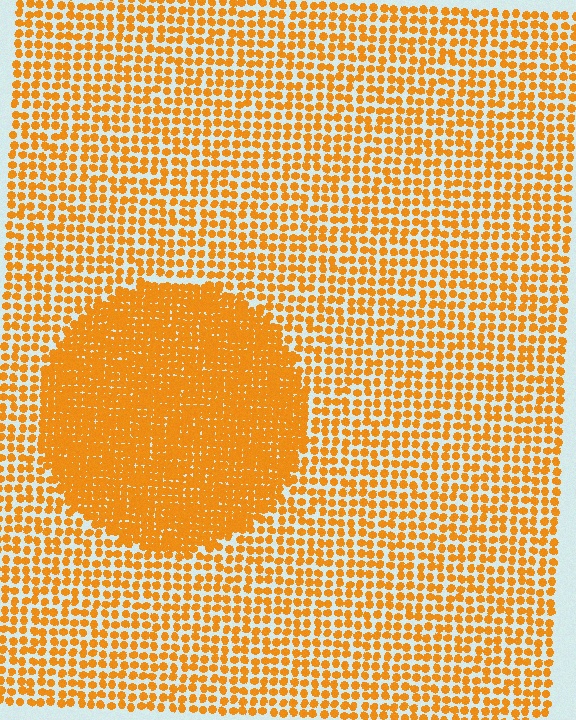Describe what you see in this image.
The image contains small orange elements arranged at two different densities. A circle-shaped region is visible where the elements are more densely packed than the surrounding area.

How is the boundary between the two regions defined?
The boundary is defined by a change in element density (approximately 2.1x ratio). All elements are the same color, size, and shape.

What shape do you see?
I see a circle.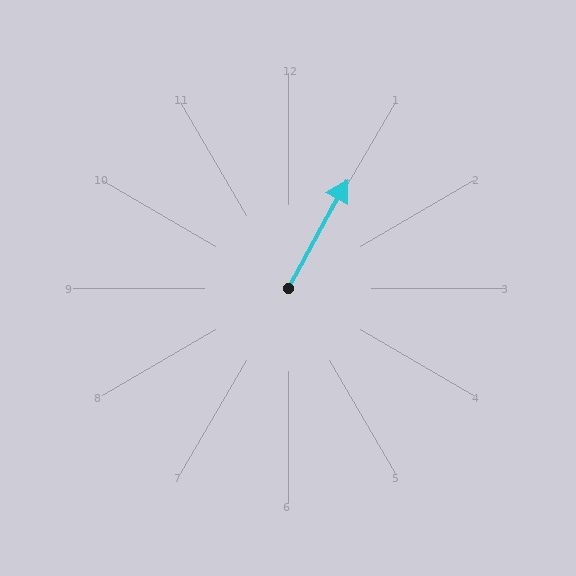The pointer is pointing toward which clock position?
Roughly 1 o'clock.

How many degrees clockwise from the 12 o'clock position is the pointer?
Approximately 29 degrees.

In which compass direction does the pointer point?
Northeast.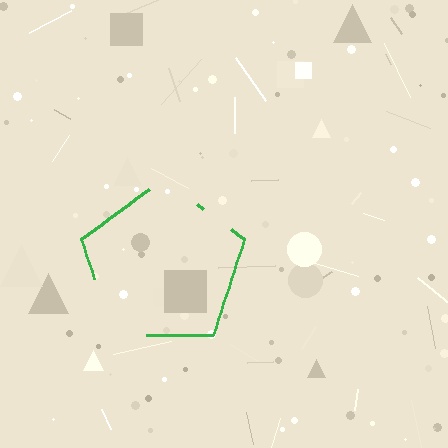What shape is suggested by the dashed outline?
The dashed outline suggests a pentagon.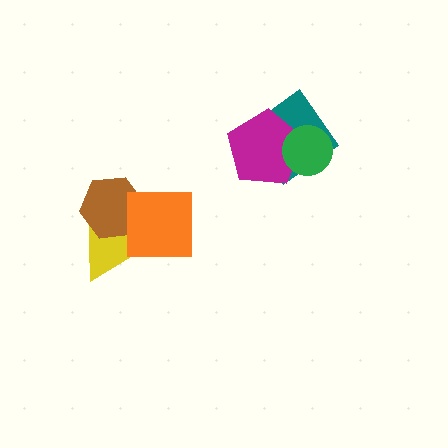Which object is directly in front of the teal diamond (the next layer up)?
The magenta pentagon is directly in front of the teal diamond.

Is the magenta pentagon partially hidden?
Yes, it is partially covered by another shape.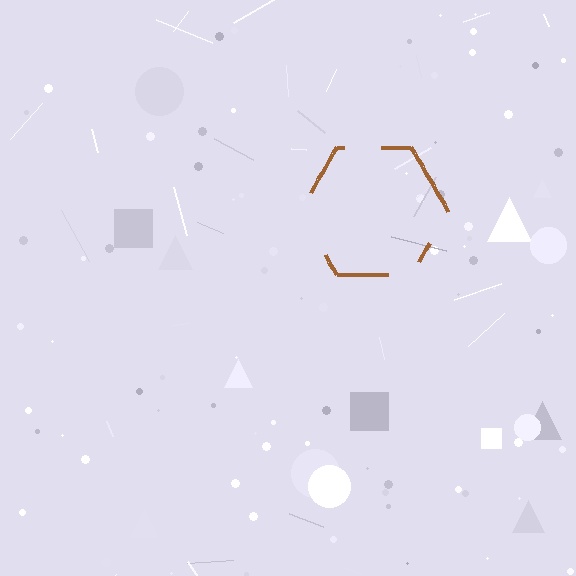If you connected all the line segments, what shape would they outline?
They would outline a hexagon.